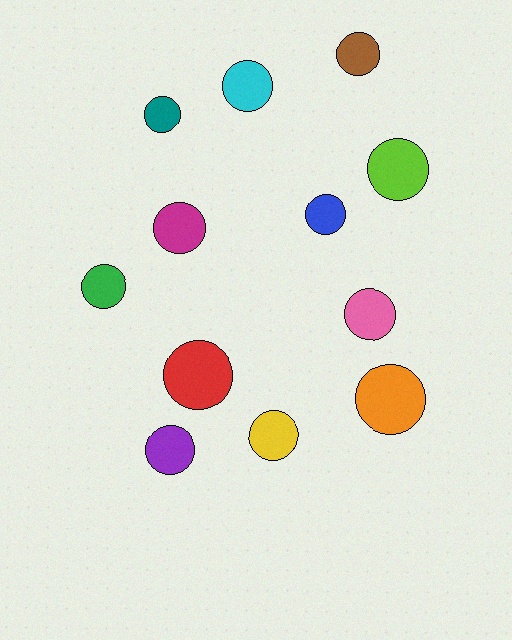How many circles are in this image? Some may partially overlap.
There are 12 circles.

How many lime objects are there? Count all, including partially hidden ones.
There is 1 lime object.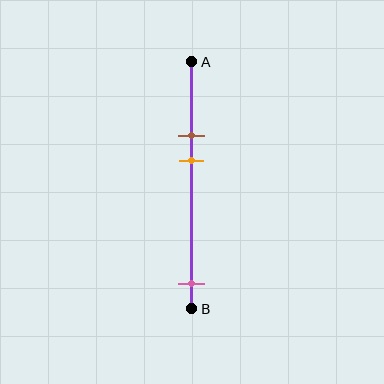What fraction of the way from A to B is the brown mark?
The brown mark is approximately 30% (0.3) of the way from A to B.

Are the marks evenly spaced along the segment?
No, the marks are not evenly spaced.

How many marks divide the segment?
There are 3 marks dividing the segment.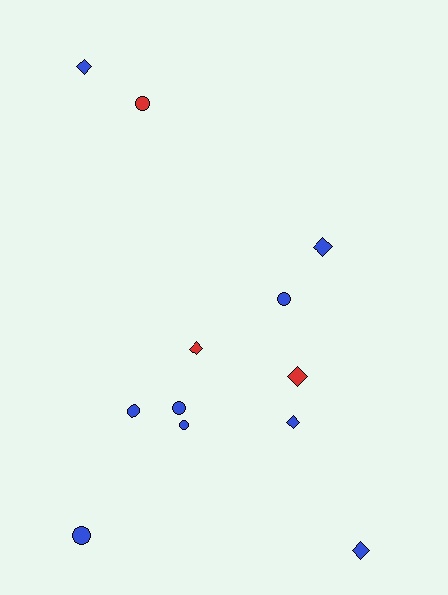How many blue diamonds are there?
There are 4 blue diamonds.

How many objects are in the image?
There are 12 objects.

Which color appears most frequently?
Blue, with 9 objects.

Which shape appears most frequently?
Circle, with 6 objects.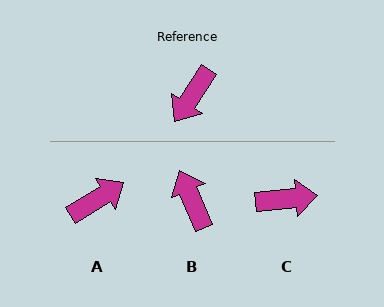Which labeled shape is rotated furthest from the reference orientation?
A, about 155 degrees away.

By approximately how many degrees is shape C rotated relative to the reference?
Approximately 129 degrees counter-clockwise.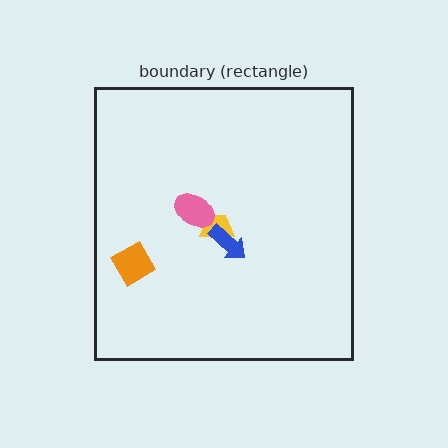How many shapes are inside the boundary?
4 inside, 0 outside.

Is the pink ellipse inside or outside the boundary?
Inside.